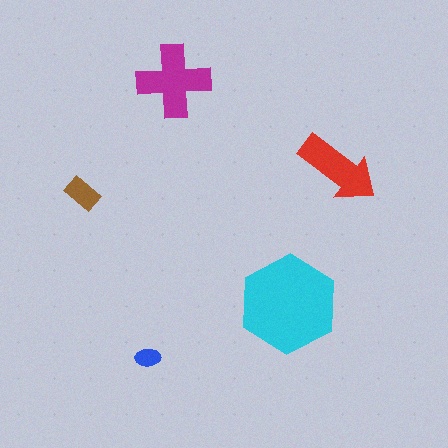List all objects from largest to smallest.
The cyan hexagon, the magenta cross, the red arrow, the brown rectangle, the blue ellipse.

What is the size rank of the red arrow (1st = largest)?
3rd.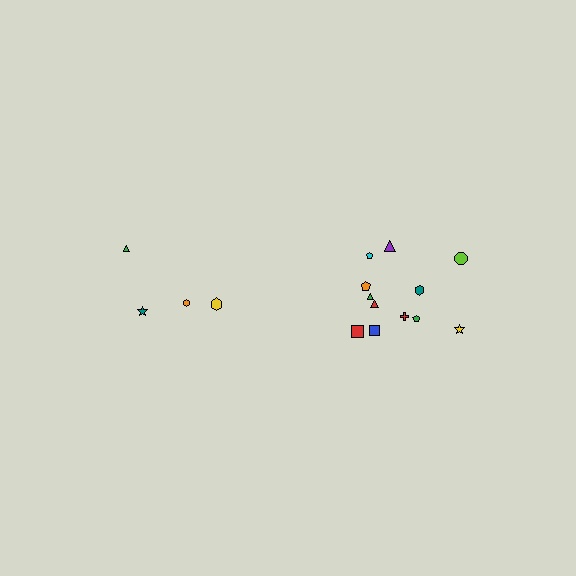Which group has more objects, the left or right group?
The right group.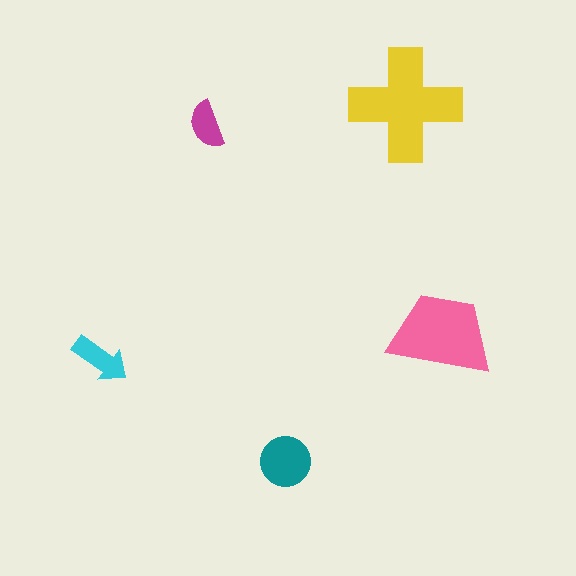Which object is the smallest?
The magenta semicircle.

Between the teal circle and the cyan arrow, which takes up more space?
The teal circle.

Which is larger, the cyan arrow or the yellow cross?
The yellow cross.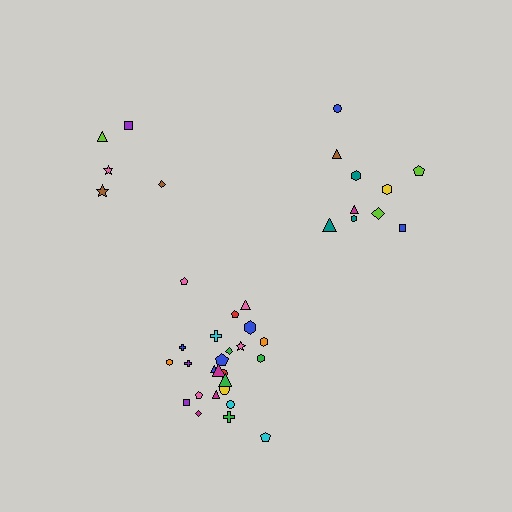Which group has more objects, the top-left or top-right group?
The top-right group.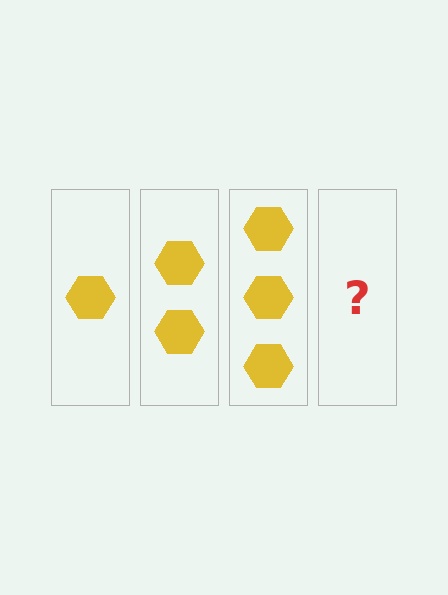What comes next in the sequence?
The next element should be 4 hexagons.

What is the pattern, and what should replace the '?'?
The pattern is that each step adds one more hexagon. The '?' should be 4 hexagons.